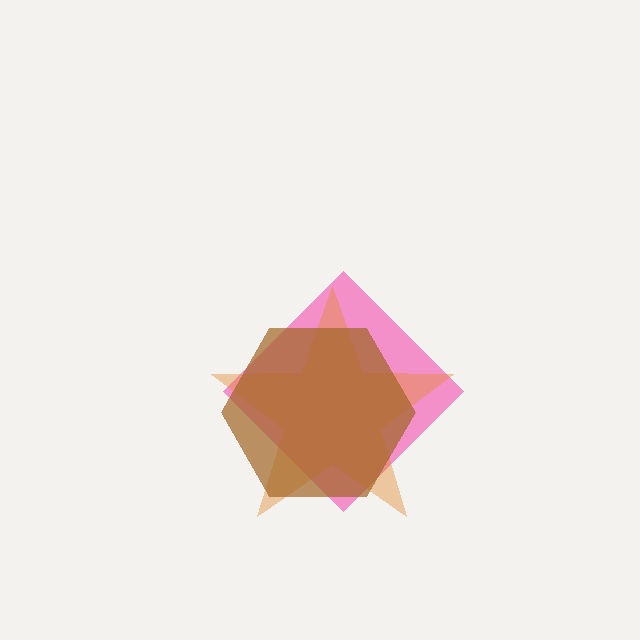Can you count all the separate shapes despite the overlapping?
Yes, there are 3 separate shapes.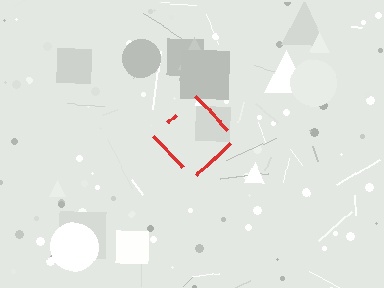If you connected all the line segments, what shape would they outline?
They would outline a diamond.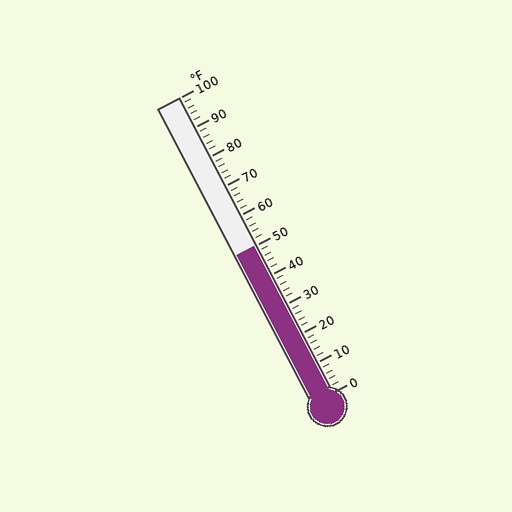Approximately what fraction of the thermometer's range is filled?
The thermometer is filled to approximately 50% of its range.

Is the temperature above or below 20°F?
The temperature is above 20°F.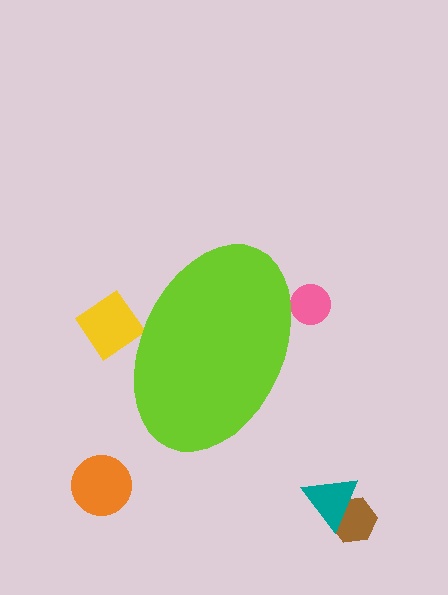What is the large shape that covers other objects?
A lime ellipse.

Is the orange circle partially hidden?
No, the orange circle is fully visible.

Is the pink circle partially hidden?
Yes, the pink circle is partially hidden behind the lime ellipse.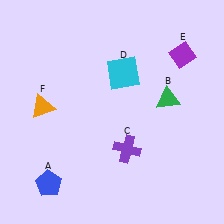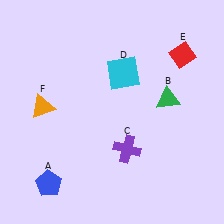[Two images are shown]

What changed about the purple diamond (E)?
In Image 1, E is purple. In Image 2, it changed to red.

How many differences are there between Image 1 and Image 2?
There is 1 difference between the two images.